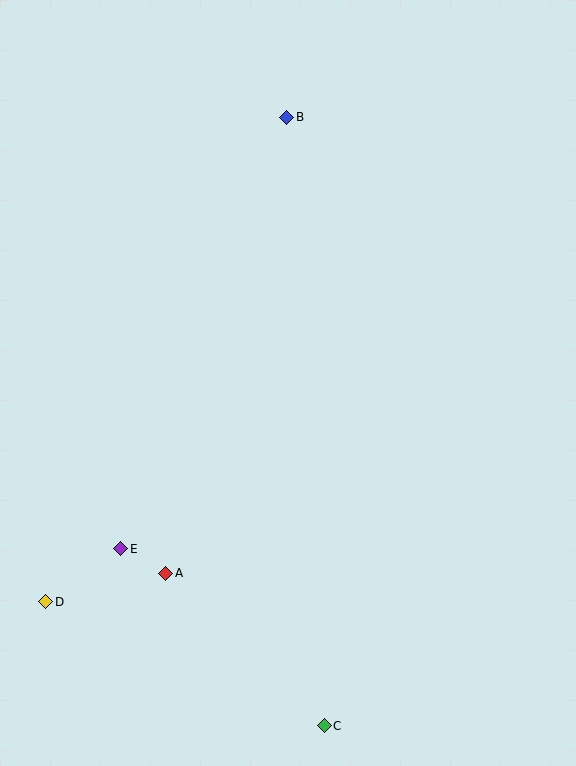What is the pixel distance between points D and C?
The distance between D and C is 305 pixels.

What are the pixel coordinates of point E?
Point E is at (121, 549).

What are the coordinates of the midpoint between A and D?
The midpoint between A and D is at (106, 588).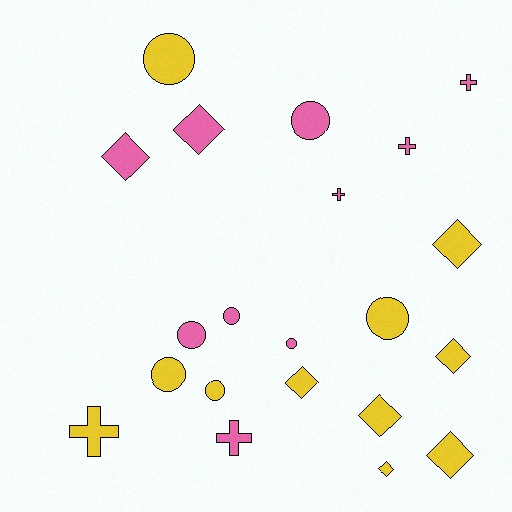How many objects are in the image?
There are 21 objects.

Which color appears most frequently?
Yellow, with 11 objects.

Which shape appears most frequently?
Diamond, with 8 objects.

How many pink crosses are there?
There are 4 pink crosses.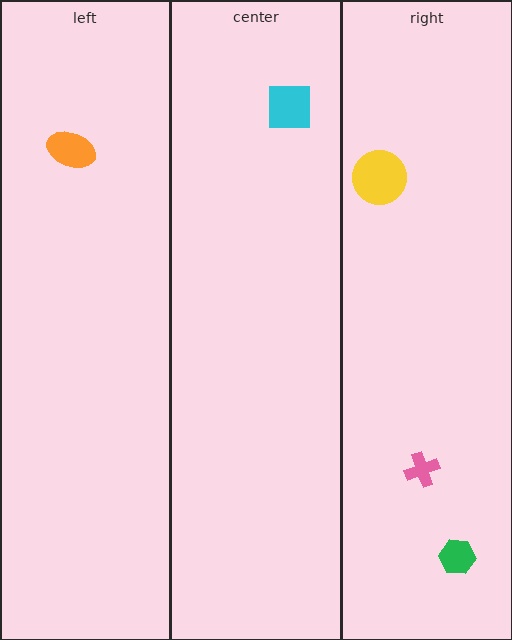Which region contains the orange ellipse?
The left region.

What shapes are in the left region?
The orange ellipse.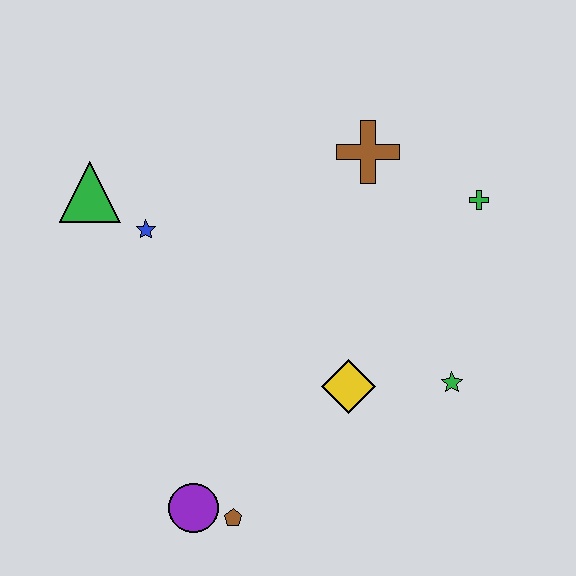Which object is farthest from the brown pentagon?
The green cross is farthest from the brown pentagon.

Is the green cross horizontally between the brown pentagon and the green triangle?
No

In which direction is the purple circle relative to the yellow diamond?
The purple circle is to the left of the yellow diamond.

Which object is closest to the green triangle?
The blue star is closest to the green triangle.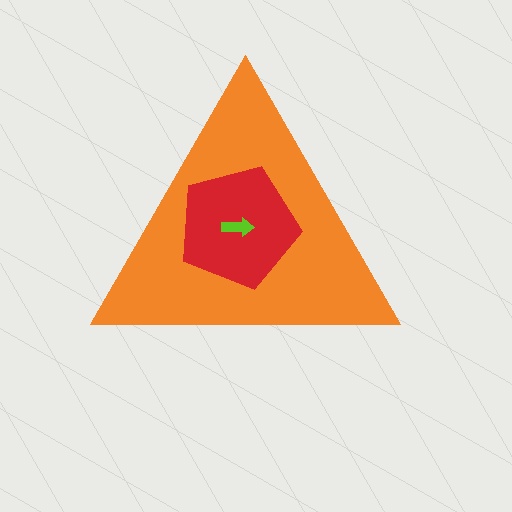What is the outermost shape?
The orange triangle.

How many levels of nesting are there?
3.